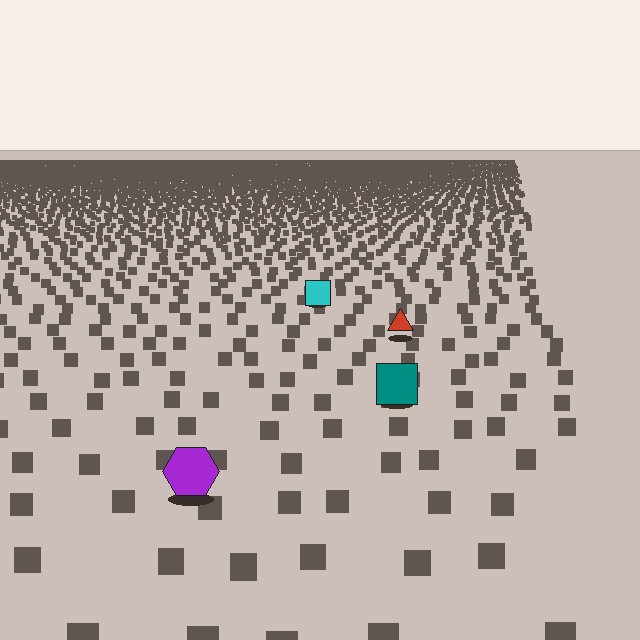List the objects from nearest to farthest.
From nearest to farthest: the purple hexagon, the teal square, the red triangle, the cyan square.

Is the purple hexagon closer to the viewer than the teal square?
Yes. The purple hexagon is closer — you can tell from the texture gradient: the ground texture is coarser near it.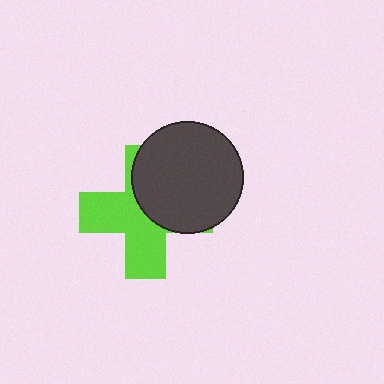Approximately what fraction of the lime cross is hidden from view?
Roughly 46% of the lime cross is hidden behind the dark gray circle.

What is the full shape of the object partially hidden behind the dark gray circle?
The partially hidden object is a lime cross.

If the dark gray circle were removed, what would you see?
You would see the complete lime cross.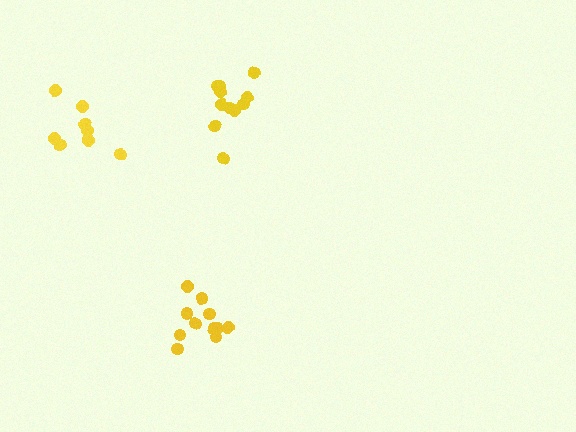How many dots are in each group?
Group 1: 11 dots, Group 2: 9 dots, Group 3: 11 dots (31 total).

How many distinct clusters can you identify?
There are 3 distinct clusters.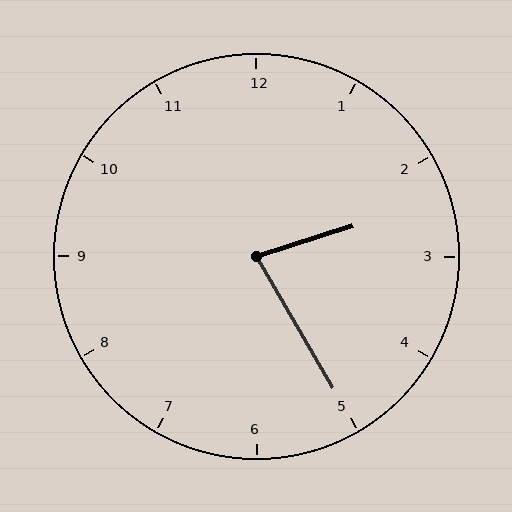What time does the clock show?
2:25.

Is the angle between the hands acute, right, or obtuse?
It is acute.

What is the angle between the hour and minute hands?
Approximately 78 degrees.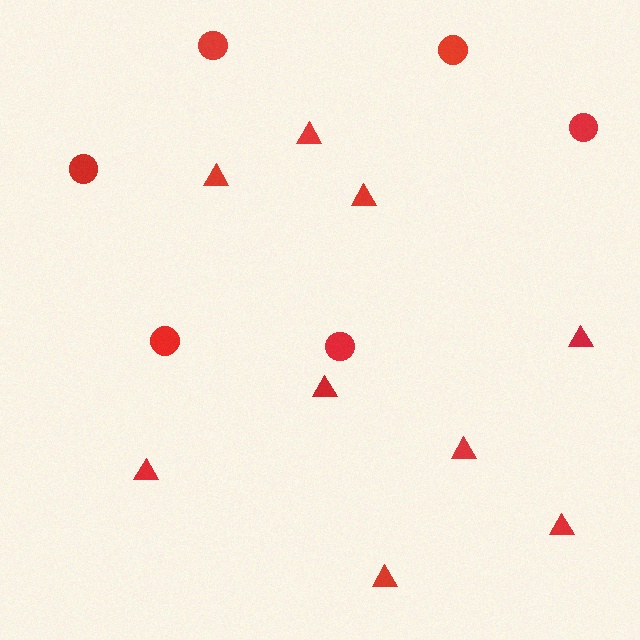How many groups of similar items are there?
There are 2 groups: one group of circles (6) and one group of triangles (9).